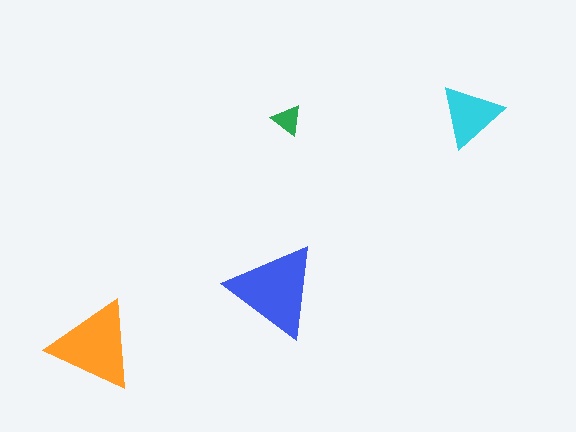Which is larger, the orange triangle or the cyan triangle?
The orange one.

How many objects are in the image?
There are 4 objects in the image.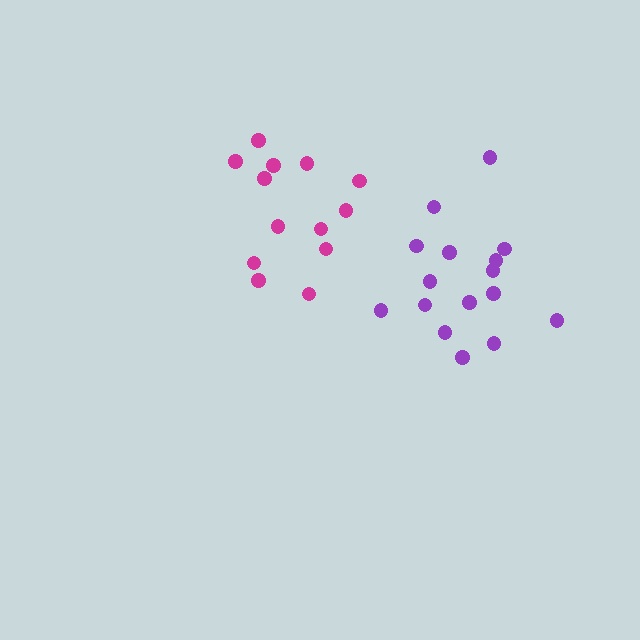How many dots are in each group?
Group 1: 16 dots, Group 2: 13 dots (29 total).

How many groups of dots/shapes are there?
There are 2 groups.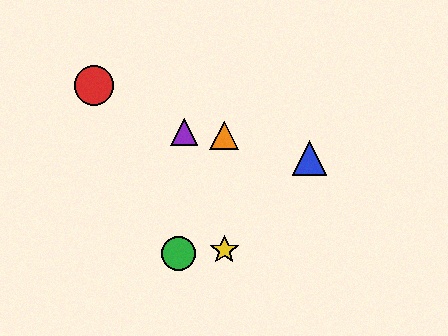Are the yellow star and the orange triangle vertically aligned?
Yes, both are at x≈224.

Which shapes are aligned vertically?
The yellow star, the orange triangle are aligned vertically.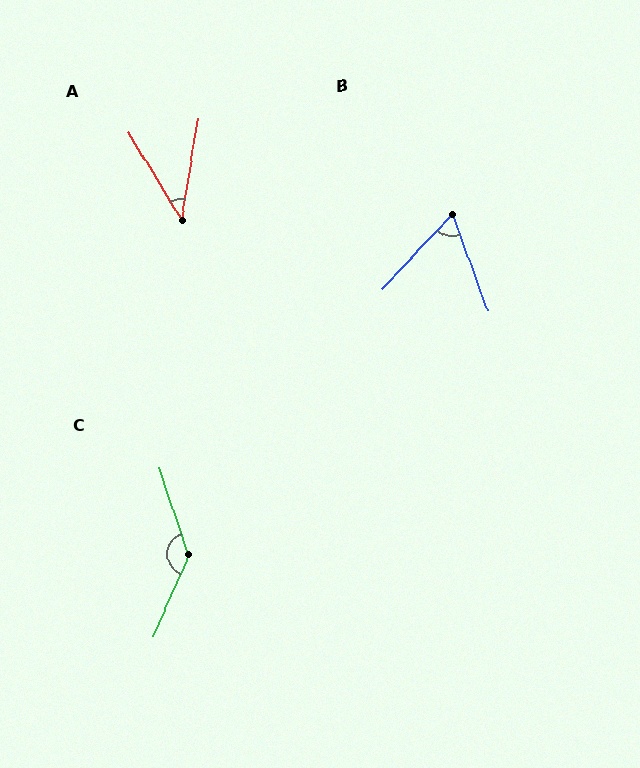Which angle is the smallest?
A, at approximately 41 degrees.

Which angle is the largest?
C, at approximately 138 degrees.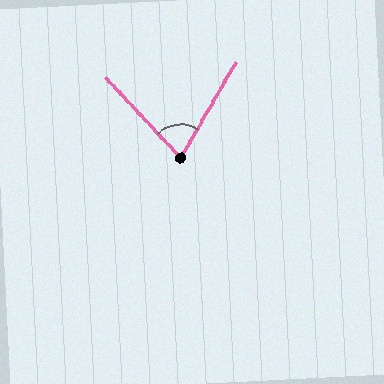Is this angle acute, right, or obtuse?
It is acute.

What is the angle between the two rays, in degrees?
Approximately 73 degrees.